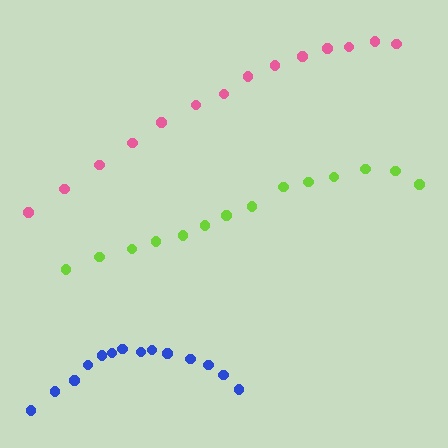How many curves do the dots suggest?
There are 3 distinct paths.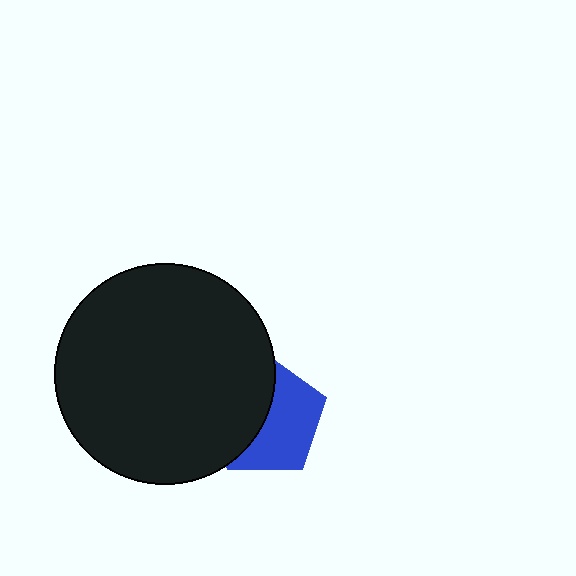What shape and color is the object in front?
The object in front is a black circle.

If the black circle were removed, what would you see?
You would see the complete blue pentagon.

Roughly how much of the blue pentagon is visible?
About half of it is visible (roughly 53%).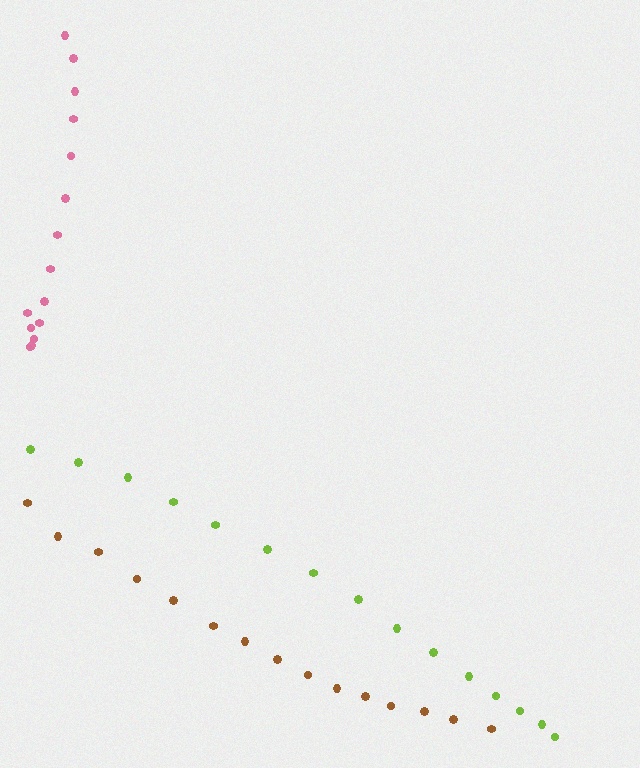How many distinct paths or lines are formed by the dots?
There are 3 distinct paths.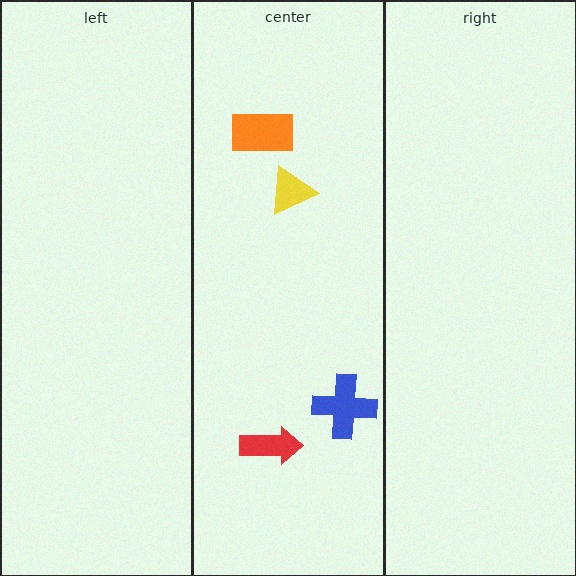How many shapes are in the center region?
4.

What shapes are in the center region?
The blue cross, the orange rectangle, the red arrow, the yellow triangle.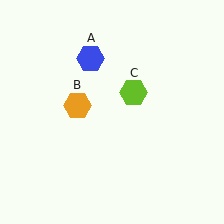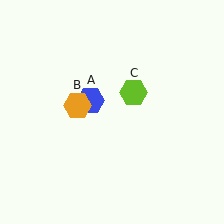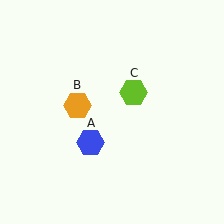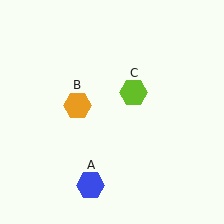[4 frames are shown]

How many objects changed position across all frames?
1 object changed position: blue hexagon (object A).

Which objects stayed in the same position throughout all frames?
Orange hexagon (object B) and lime hexagon (object C) remained stationary.